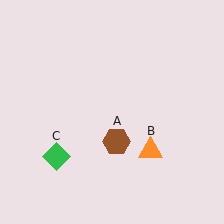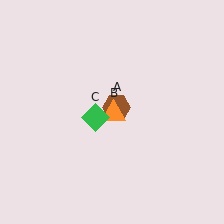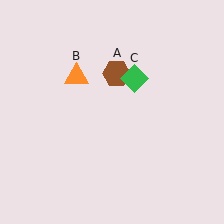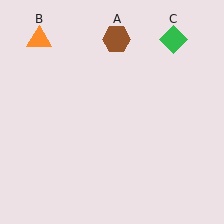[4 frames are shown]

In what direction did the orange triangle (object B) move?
The orange triangle (object B) moved up and to the left.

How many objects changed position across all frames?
3 objects changed position: brown hexagon (object A), orange triangle (object B), green diamond (object C).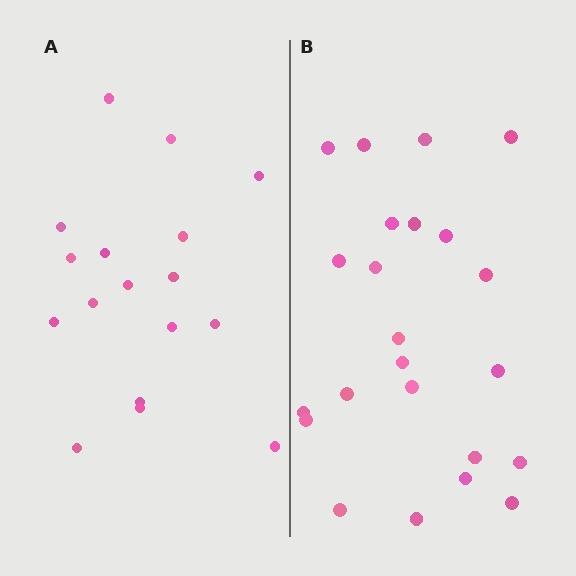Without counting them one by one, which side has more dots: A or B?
Region B (the right region) has more dots.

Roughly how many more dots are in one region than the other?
Region B has about 6 more dots than region A.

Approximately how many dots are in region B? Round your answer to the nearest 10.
About 20 dots. (The exact count is 23, which rounds to 20.)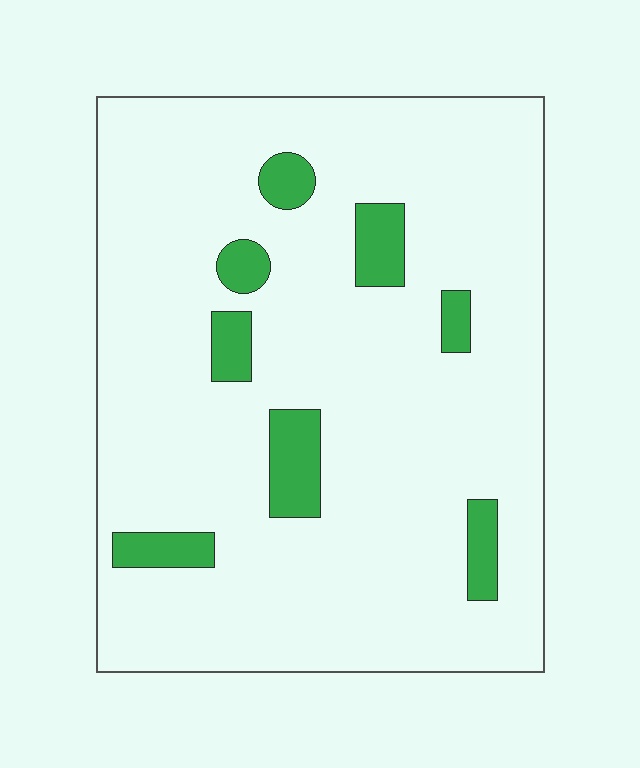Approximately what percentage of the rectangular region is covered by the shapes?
Approximately 10%.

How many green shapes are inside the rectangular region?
8.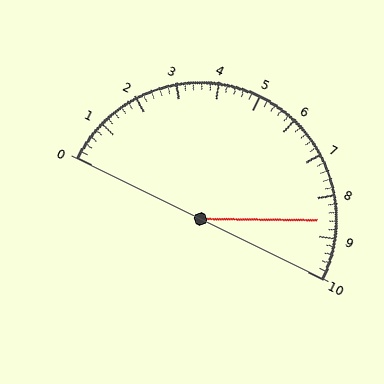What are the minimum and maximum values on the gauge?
The gauge ranges from 0 to 10.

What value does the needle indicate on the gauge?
The needle indicates approximately 8.6.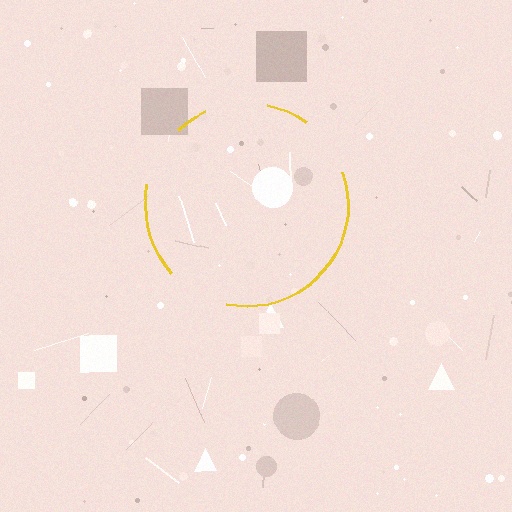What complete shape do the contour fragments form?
The contour fragments form a circle.